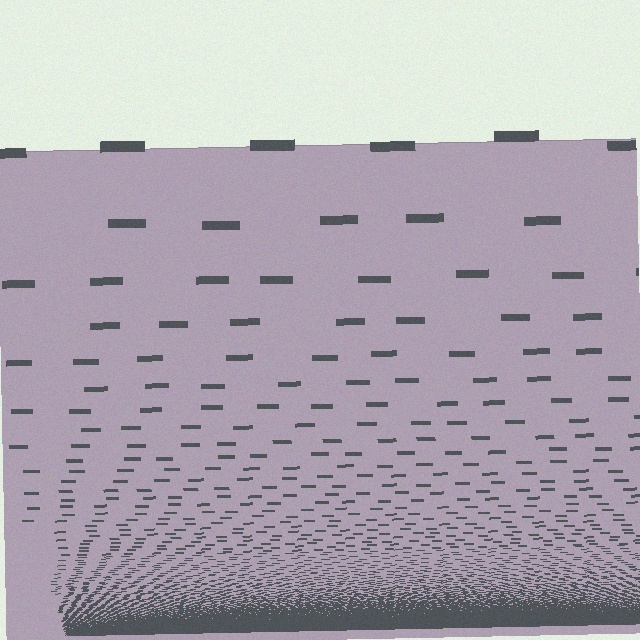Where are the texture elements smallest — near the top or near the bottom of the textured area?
Near the bottom.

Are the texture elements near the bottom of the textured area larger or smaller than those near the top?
Smaller. The gradient is inverted — elements near the bottom are smaller and denser.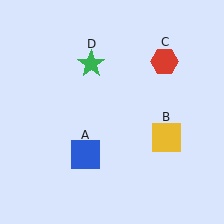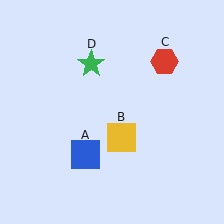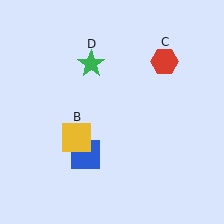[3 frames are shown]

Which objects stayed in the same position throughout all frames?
Blue square (object A) and red hexagon (object C) and green star (object D) remained stationary.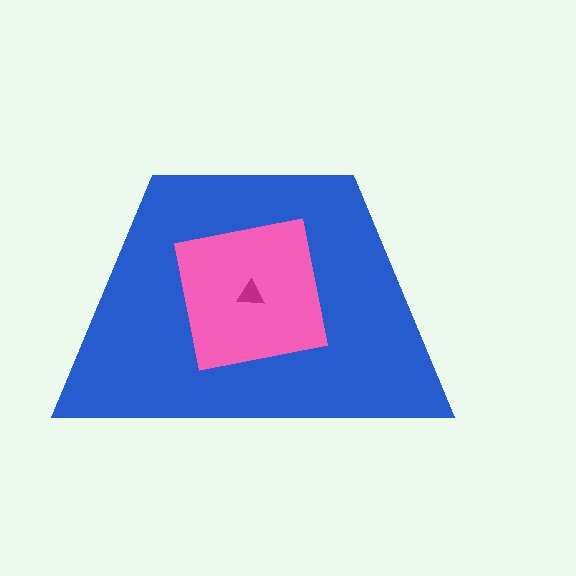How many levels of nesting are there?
3.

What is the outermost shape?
The blue trapezoid.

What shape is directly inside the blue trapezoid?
The pink square.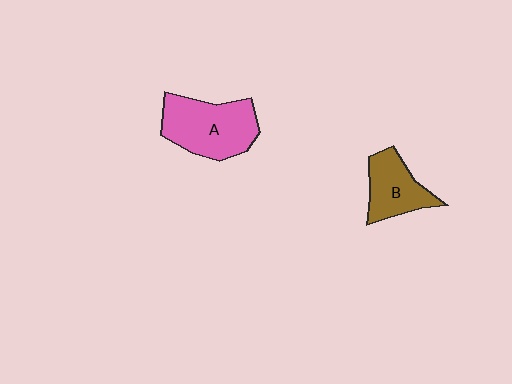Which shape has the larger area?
Shape A (pink).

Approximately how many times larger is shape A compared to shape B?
Approximately 1.5 times.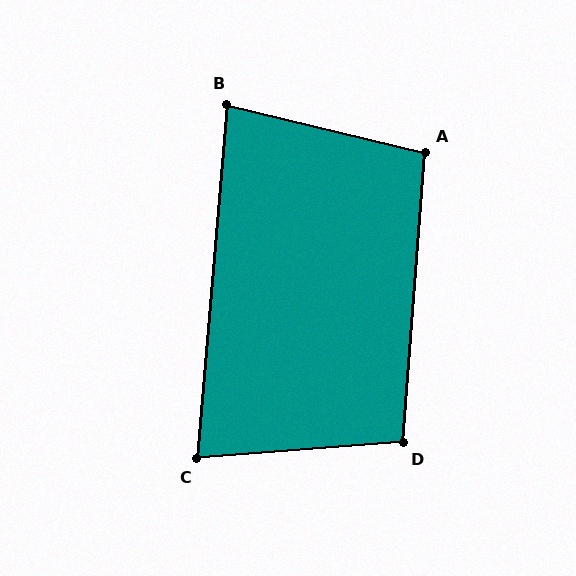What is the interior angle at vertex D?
Approximately 99 degrees (obtuse).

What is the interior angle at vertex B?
Approximately 81 degrees (acute).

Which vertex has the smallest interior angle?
C, at approximately 81 degrees.